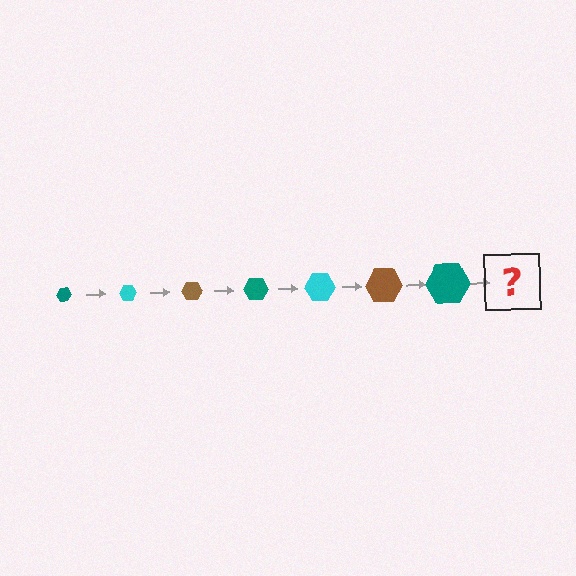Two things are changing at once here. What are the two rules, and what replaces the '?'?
The two rules are that the hexagon grows larger each step and the color cycles through teal, cyan, and brown. The '?' should be a cyan hexagon, larger than the previous one.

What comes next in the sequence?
The next element should be a cyan hexagon, larger than the previous one.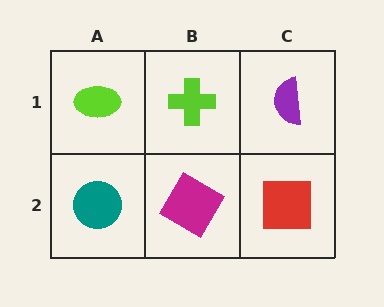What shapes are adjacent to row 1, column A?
A teal circle (row 2, column A), a lime cross (row 1, column B).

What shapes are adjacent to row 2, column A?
A lime ellipse (row 1, column A), a magenta diamond (row 2, column B).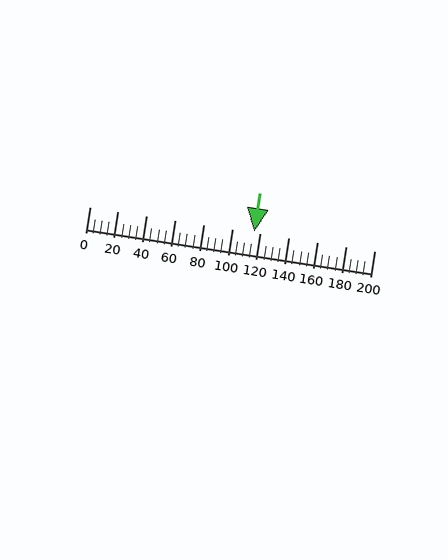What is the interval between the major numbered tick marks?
The major tick marks are spaced 20 units apart.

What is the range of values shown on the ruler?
The ruler shows values from 0 to 200.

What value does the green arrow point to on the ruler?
The green arrow points to approximately 116.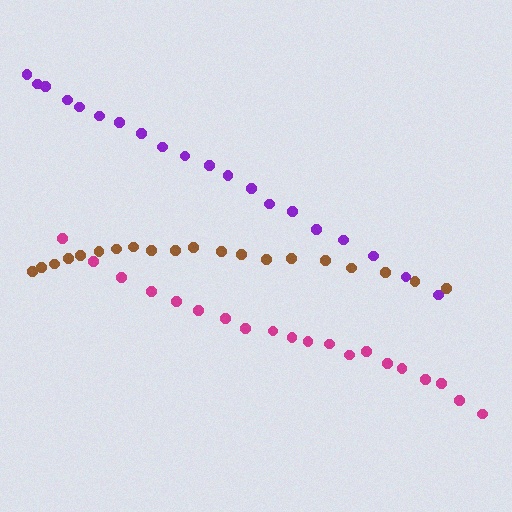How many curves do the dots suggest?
There are 3 distinct paths.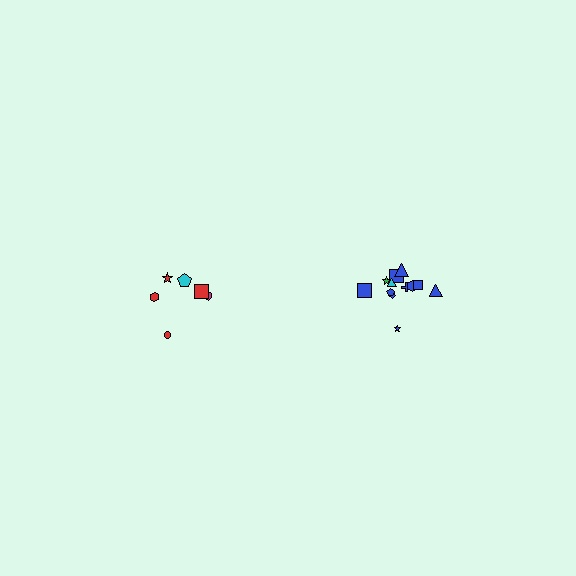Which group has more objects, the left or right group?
The right group.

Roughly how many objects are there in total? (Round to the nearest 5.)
Roughly 20 objects in total.